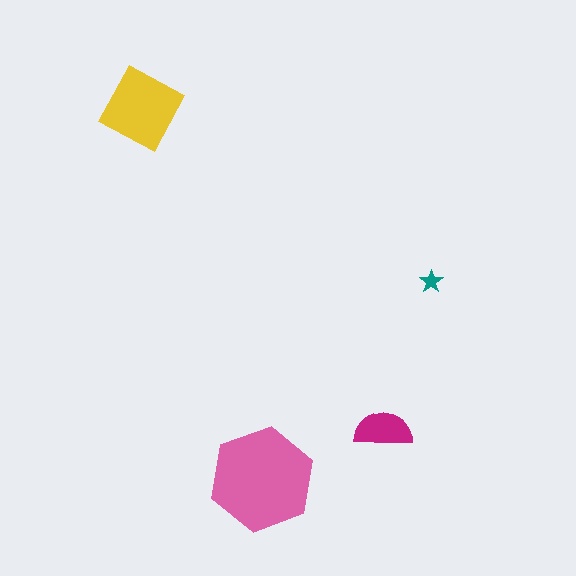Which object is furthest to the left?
The yellow diamond is leftmost.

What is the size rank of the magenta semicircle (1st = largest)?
3rd.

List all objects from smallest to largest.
The teal star, the magenta semicircle, the yellow diamond, the pink hexagon.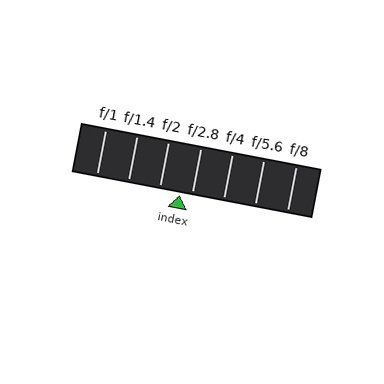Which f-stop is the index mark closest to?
The index mark is closest to f/2.8.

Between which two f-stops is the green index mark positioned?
The index mark is between f/2 and f/2.8.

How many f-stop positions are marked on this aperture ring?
There are 7 f-stop positions marked.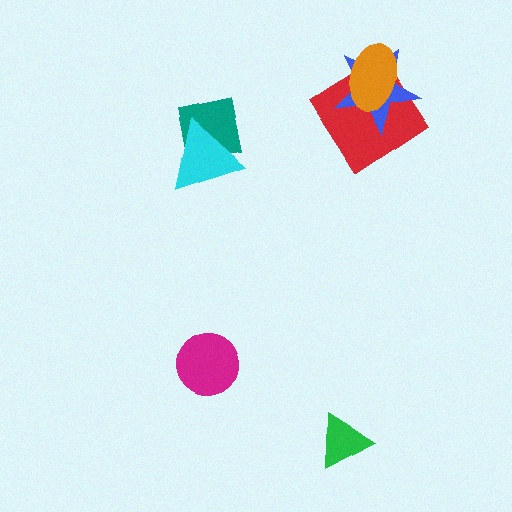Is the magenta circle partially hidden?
No, no other shape covers it.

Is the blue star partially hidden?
Yes, it is partially covered by another shape.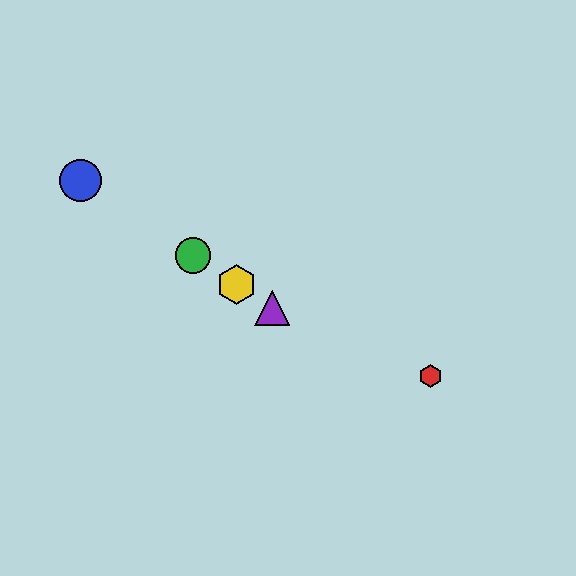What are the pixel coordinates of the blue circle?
The blue circle is at (81, 180).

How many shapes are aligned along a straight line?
4 shapes (the blue circle, the green circle, the yellow hexagon, the purple triangle) are aligned along a straight line.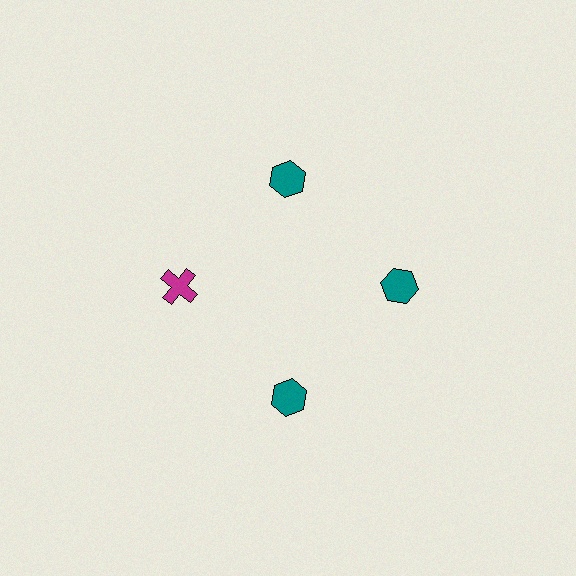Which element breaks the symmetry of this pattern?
The magenta cross at roughly the 9 o'clock position breaks the symmetry. All other shapes are teal hexagons.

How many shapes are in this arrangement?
There are 4 shapes arranged in a ring pattern.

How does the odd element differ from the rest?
It differs in both color (magenta instead of teal) and shape (cross instead of hexagon).